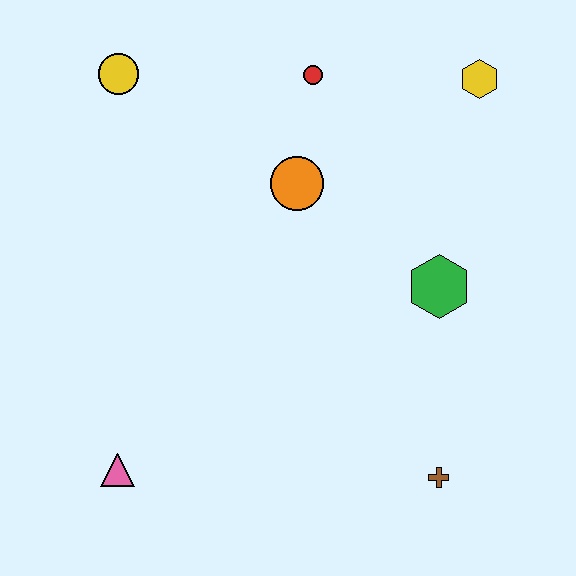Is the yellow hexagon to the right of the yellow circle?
Yes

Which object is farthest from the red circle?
The pink triangle is farthest from the red circle.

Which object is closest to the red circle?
The orange circle is closest to the red circle.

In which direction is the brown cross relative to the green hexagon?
The brown cross is below the green hexagon.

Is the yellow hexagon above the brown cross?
Yes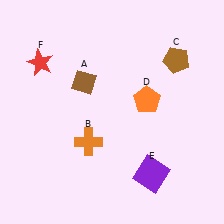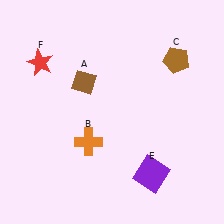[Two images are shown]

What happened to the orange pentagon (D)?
The orange pentagon (D) was removed in Image 2. It was in the top-right area of Image 1.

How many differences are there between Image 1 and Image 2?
There is 1 difference between the two images.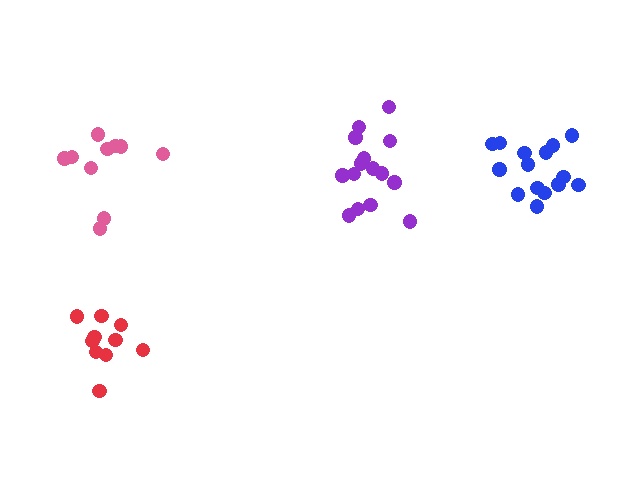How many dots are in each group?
Group 1: 15 dots, Group 2: 15 dots, Group 3: 10 dots, Group 4: 10 dots (50 total).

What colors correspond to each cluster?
The clusters are colored: purple, blue, pink, red.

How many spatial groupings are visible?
There are 4 spatial groupings.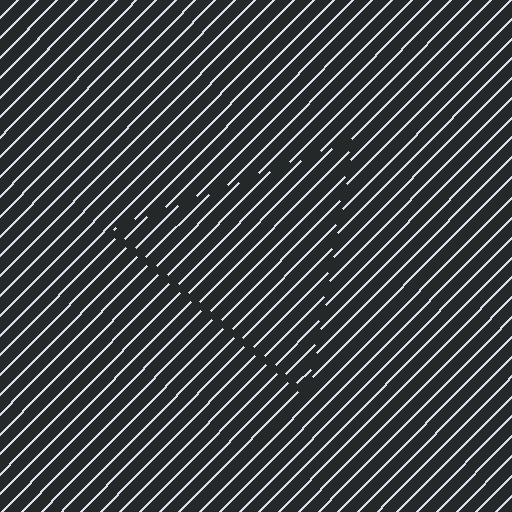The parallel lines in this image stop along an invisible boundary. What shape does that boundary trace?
An illusory triangle. The interior of the shape contains the same grating, shifted by half a period — the contour is defined by the phase discontinuity where line-ends from the inner and outer gratings abut.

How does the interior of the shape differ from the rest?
The interior of the shape contains the same grating, shifted by half a period — the contour is defined by the phase discontinuity where line-ends from the inner and outer gratings abut.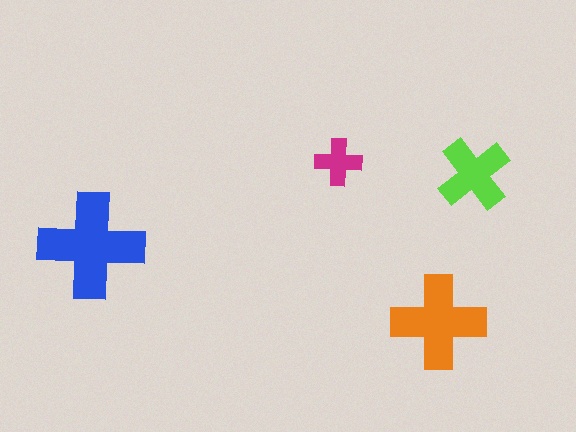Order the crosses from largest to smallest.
the blue one, the orange one, the lime one, the magenta one.